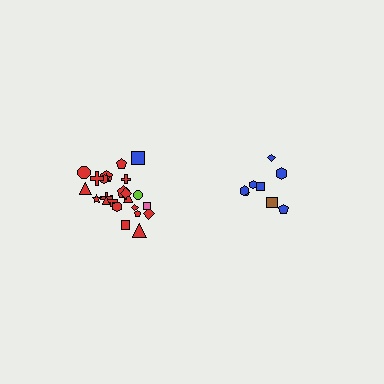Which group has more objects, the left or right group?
The left group.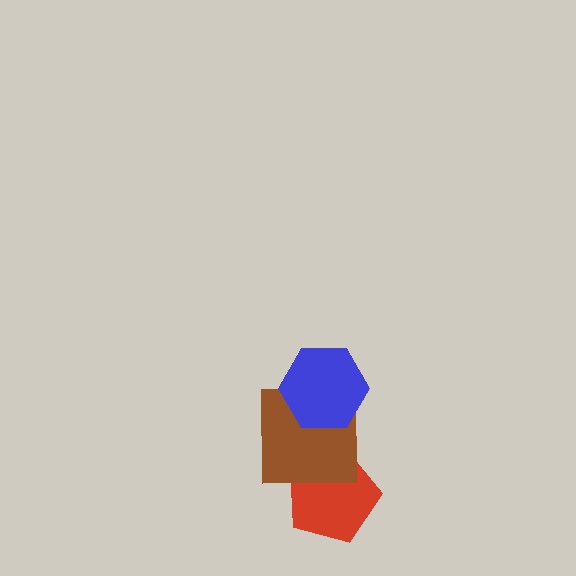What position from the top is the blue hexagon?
The blue hexagon is 1st from the top.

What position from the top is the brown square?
The brown square is 2nd from the top.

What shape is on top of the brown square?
The blue hexagon is on top of the brown square.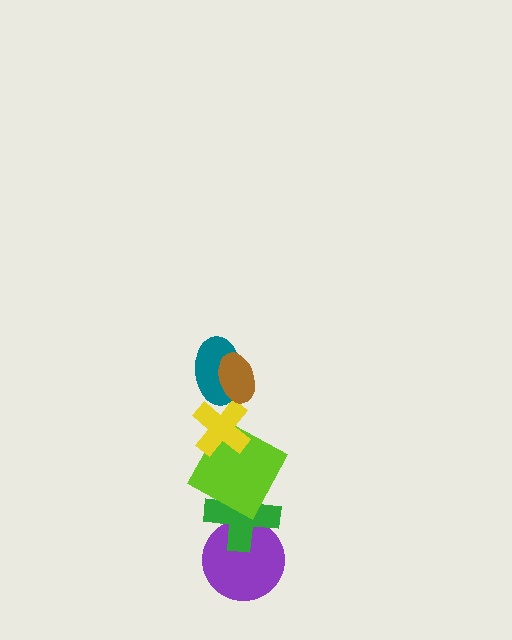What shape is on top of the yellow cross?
The teal ellipse is on top of the yellow cross.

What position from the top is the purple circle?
The purple circle is 6th from the top.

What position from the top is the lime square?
The lime square is 4th from the top.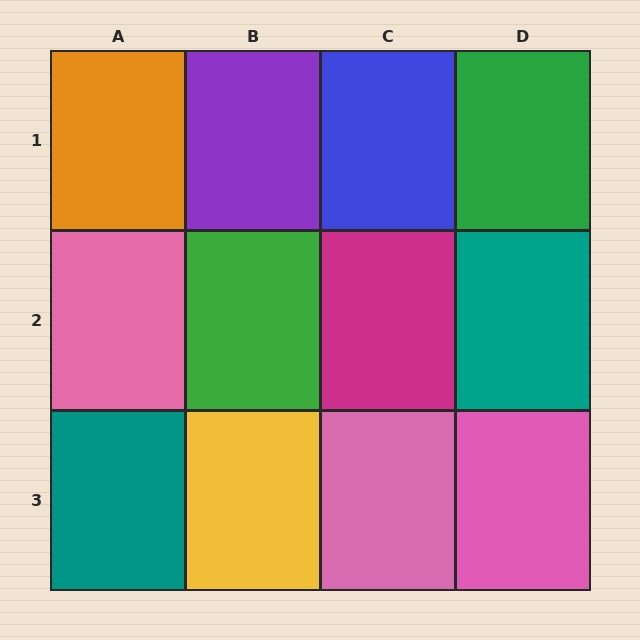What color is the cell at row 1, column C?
Blue.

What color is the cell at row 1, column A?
Orange.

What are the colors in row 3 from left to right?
Teal, yellow, pink, pink.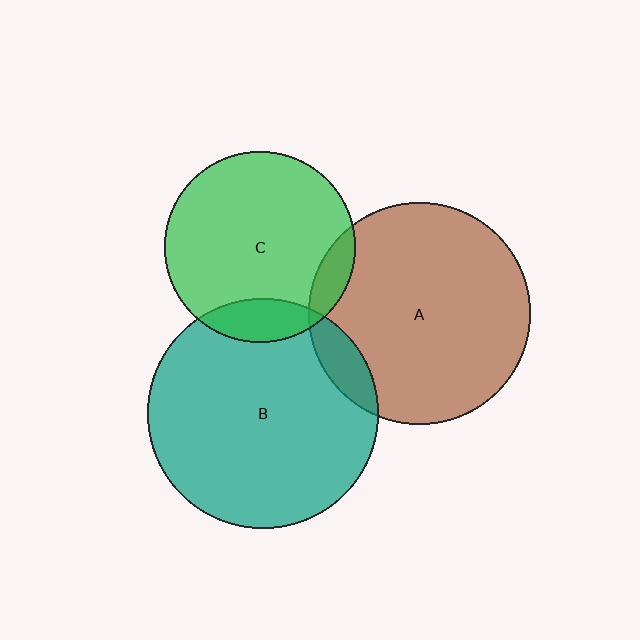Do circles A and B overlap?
Yes.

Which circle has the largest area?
Circle B (teal).